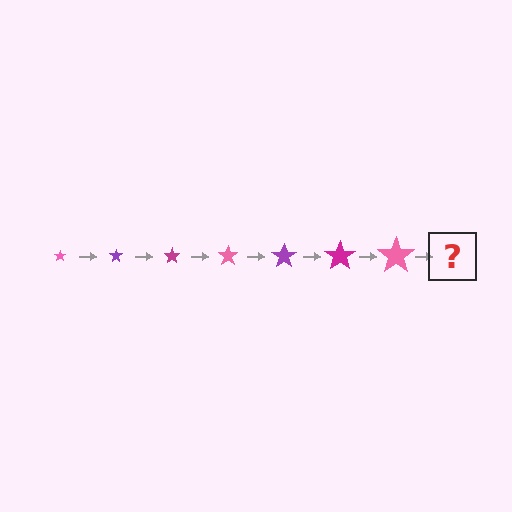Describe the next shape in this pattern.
It should be a purple star, larger than the previous one.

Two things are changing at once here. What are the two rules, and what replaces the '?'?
The two rules are that the star grows larger each step and the color cycles through pink, purple, and magenta. The '?' should be a purple star, larger than the previous one.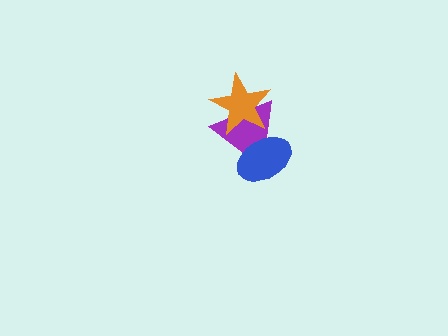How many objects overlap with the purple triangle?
2 objects overlap with the purple triangle.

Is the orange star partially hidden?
No, no other shape covers it.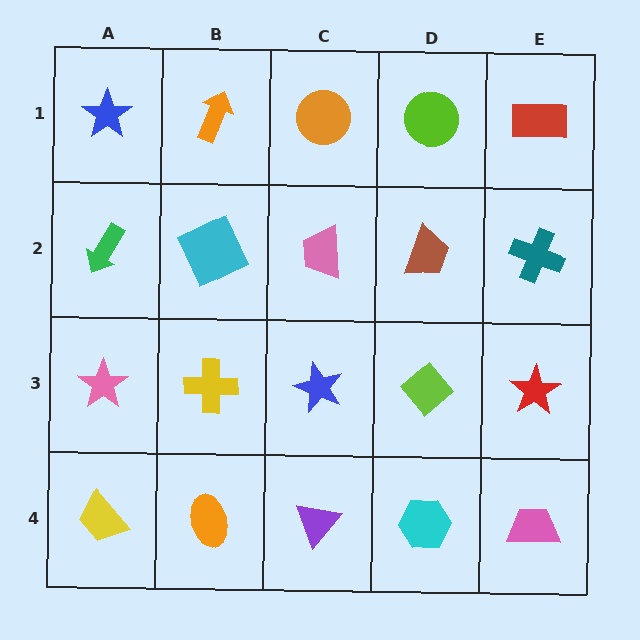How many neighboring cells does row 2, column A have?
3.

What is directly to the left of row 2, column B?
A green arrow.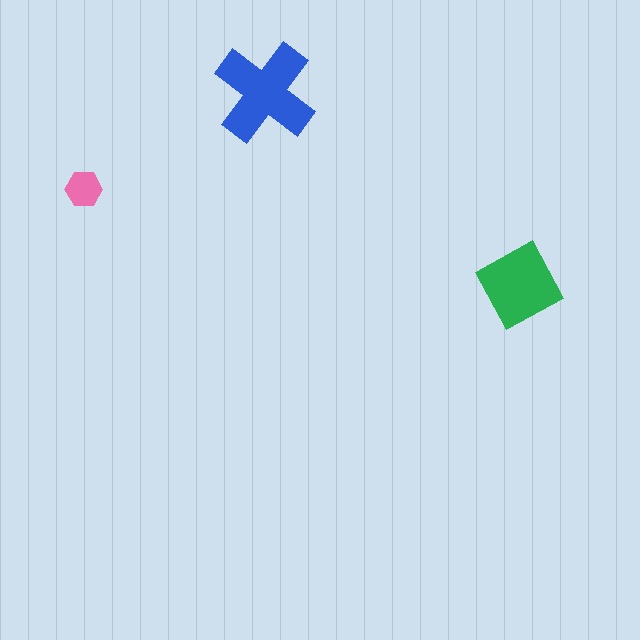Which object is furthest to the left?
The pink hexagon is leftmost.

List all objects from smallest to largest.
The pink hexagon, the green square, the blue cross.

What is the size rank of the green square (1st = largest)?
2nd.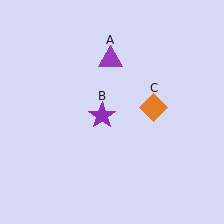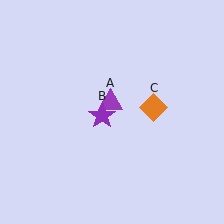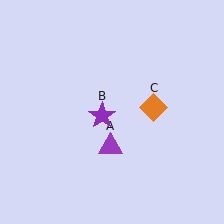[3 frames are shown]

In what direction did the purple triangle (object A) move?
The purple triangle (object A) moved down.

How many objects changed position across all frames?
1 object changed position: purple triangle (object A).